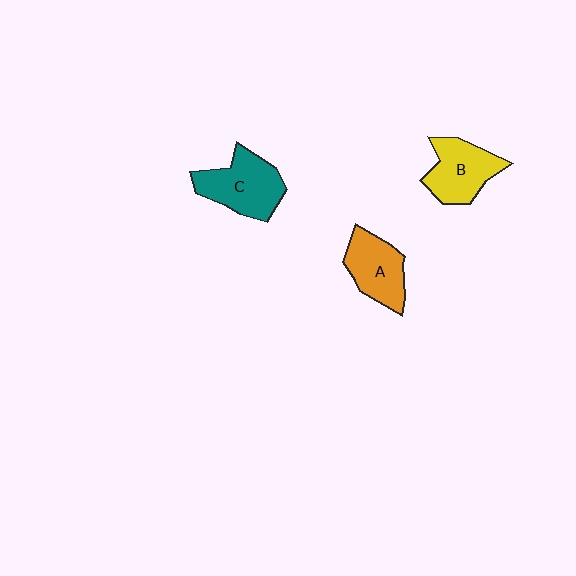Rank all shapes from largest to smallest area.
From largest to smallest: C (teal), B (yellow), A (orange).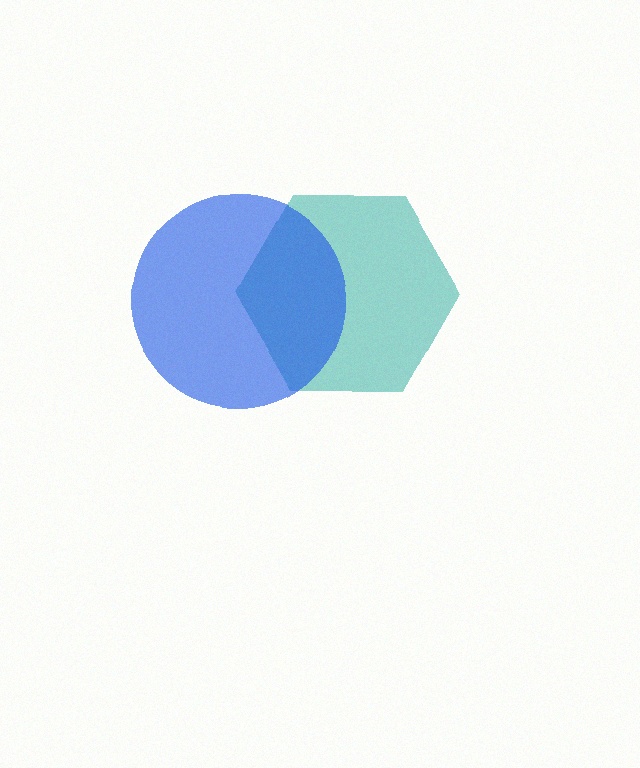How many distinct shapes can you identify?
There are 2 distinct shapes: a teal hexagon, a blue circle.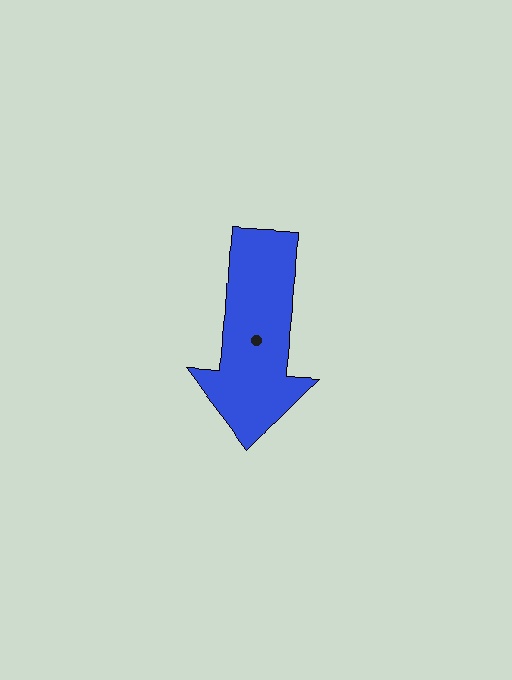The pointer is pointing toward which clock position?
Roughly 6 o'clock.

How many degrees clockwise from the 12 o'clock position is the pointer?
Approximately 183 degrees.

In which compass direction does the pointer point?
South.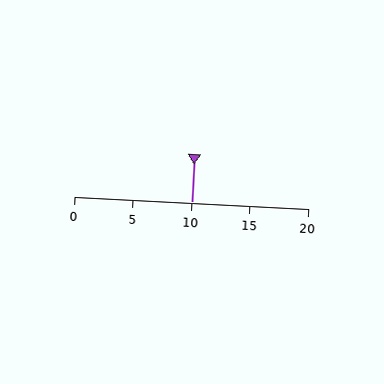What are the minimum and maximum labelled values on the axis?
The axis runs from 0 to 20.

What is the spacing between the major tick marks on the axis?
The major ticks are spaced 5 apart.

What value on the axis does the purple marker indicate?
The marker indicates approximately 10.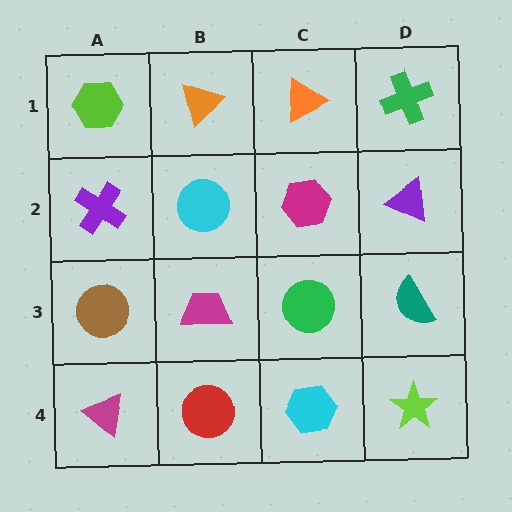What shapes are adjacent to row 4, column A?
A brown circle (row 3, column A), a red circle (row 4, column B).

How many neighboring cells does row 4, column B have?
3.